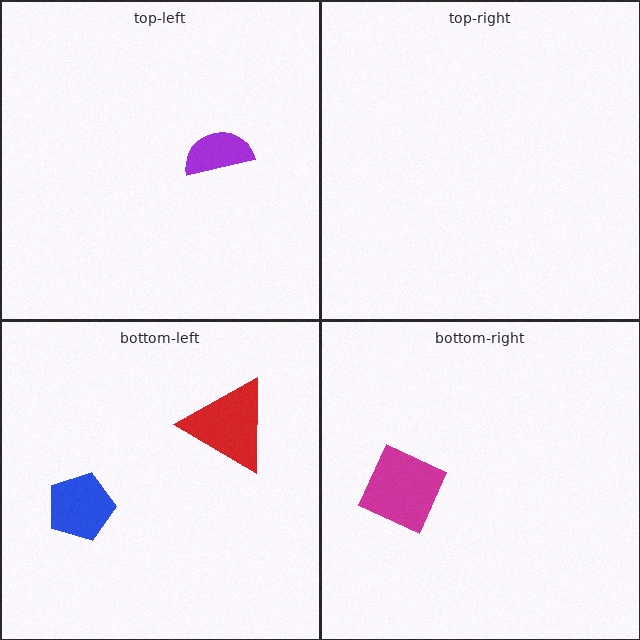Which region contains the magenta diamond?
The bottom-right region.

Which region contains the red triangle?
The bottom-left region.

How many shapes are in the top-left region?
1.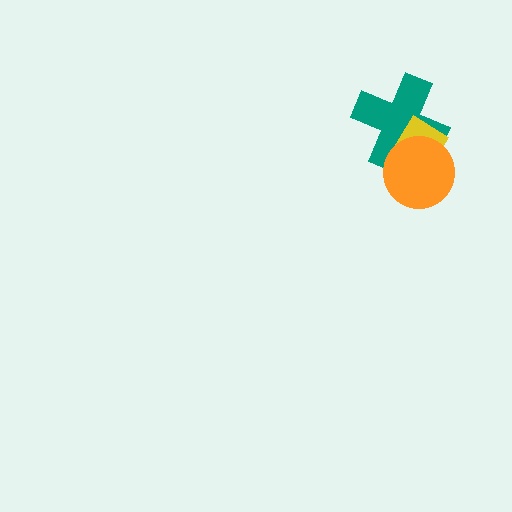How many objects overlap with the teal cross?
2 objects overlap with the teal cross.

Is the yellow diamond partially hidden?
Yes, it is partially covered by another shape.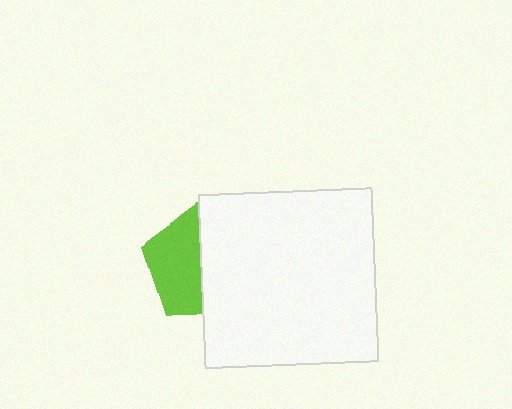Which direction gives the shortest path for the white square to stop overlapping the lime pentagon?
Moving right gives the shortest separation.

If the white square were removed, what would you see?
You would see the complete lime pentagon.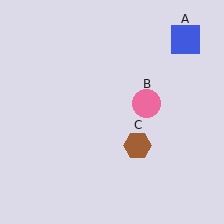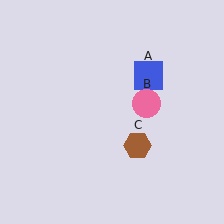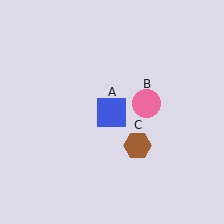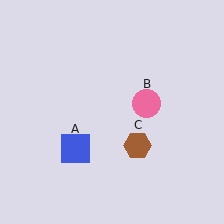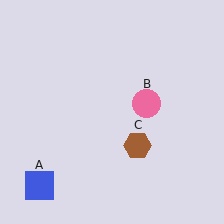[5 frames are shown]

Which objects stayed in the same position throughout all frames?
Pink circle (object B) and brown hexagon (object C) remained stationary.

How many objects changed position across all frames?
1 object changed position: blue square (object A).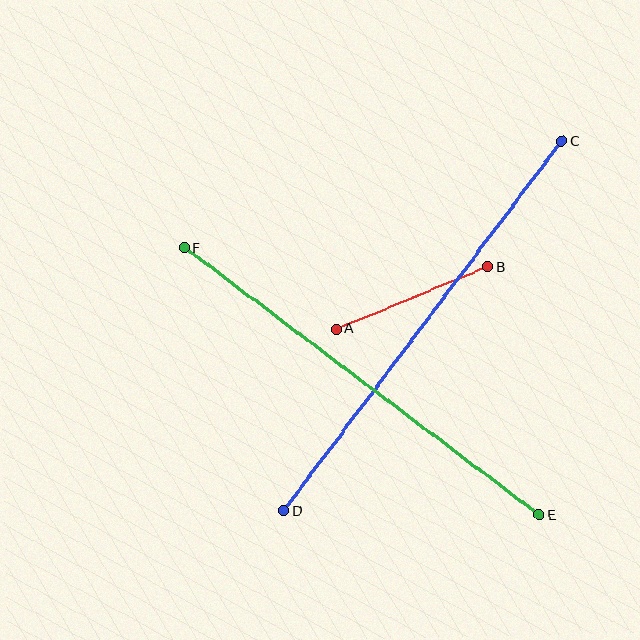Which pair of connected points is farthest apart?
Points C and D are farthest apart.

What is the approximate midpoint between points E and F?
The midpoint is at approximately (362, 381) pixels.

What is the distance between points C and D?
The distance is approximately 462 pixels.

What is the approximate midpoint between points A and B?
The midpoint is at approximately (412, 298) pixels.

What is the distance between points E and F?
The distance is approximately 444 pixels.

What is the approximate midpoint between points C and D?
The midpoint is at approximately (423, 326) pixels.